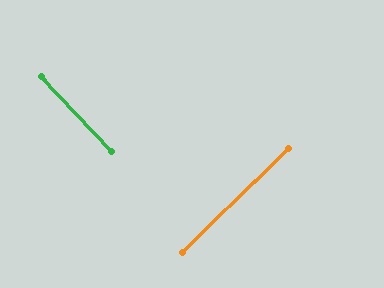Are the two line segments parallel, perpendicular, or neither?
Perpendicular — they meet at approximately 88°.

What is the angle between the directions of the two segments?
Approximately 88 degrees.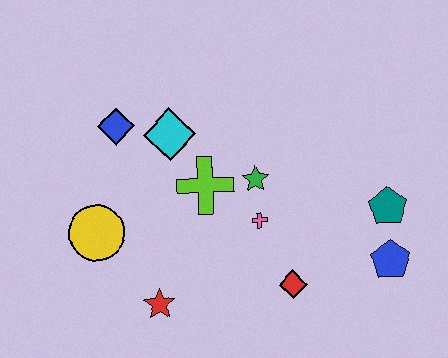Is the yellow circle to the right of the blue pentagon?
No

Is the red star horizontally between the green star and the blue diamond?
Yes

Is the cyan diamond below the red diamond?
No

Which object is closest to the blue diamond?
The cyan diamond is closest to the blue diamond.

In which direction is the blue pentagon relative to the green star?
The blue pentagon is to the right of the green star.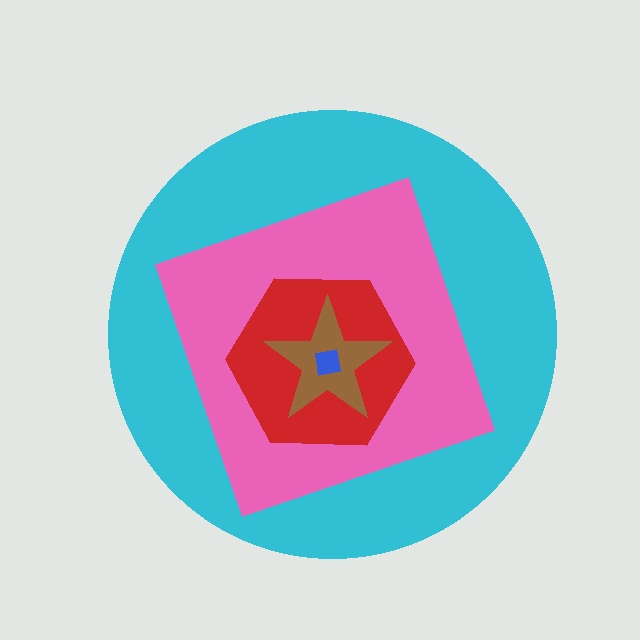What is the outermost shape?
The cyan circle.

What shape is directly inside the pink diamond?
The red hexagon.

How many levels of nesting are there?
5.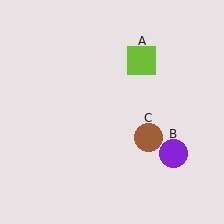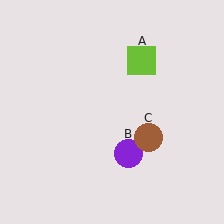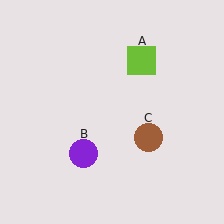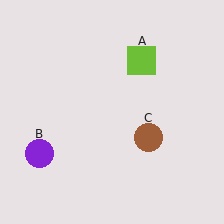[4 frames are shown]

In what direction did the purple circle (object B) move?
The purple circle (object B) moved left.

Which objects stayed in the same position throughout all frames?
Lime square (object A) and brown circle (object C) remained stationary.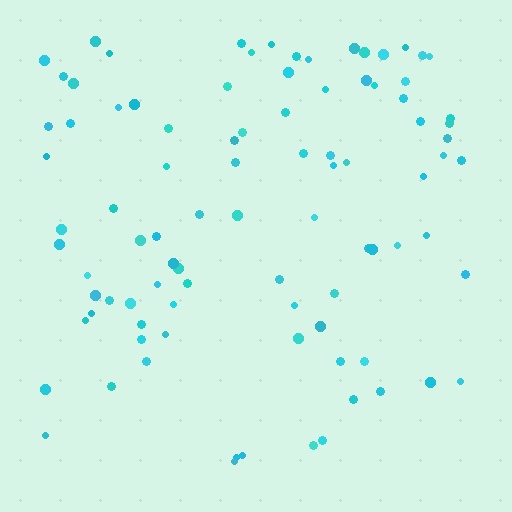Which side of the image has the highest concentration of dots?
The top.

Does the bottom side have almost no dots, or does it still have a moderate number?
Still a moderate number, just noticeably fewer than the top.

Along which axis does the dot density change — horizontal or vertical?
Vertical.